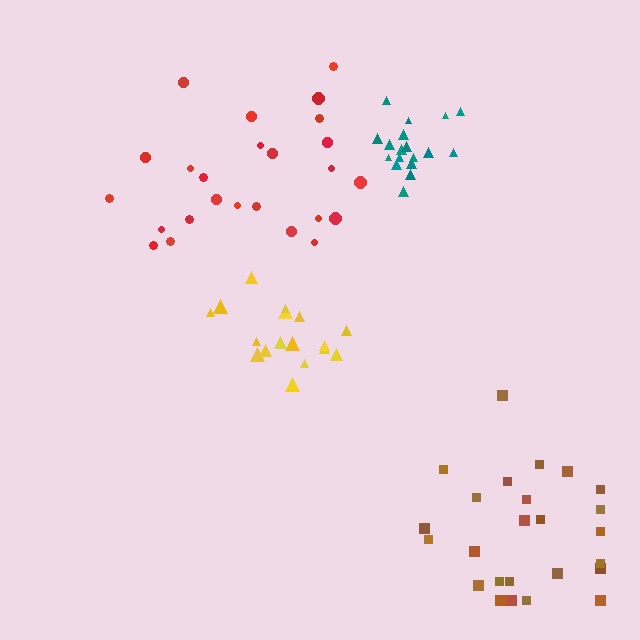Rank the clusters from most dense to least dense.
teal, yellow, brown, red.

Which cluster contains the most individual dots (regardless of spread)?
Red (25).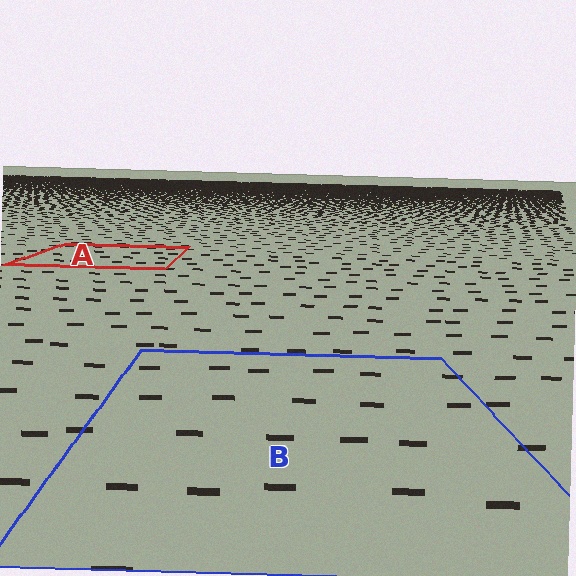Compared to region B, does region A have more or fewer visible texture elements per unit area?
Region A has more texture elements per unit area — they are packed more densely because it is farther away.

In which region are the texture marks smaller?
The texture marks are smaller in region A, because it is farther away.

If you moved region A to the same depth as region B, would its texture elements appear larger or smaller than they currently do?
They would appear larger. At a closer depth, the same texture elements are projected at a bigger on-screen size.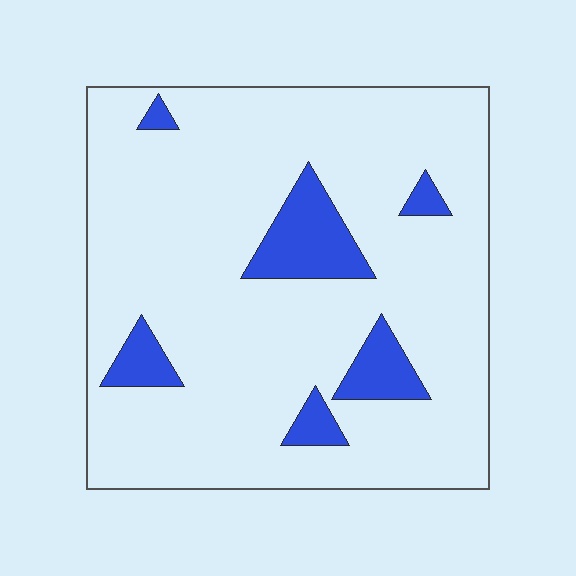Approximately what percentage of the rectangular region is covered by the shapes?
Approximately 10%.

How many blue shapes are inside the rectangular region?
6.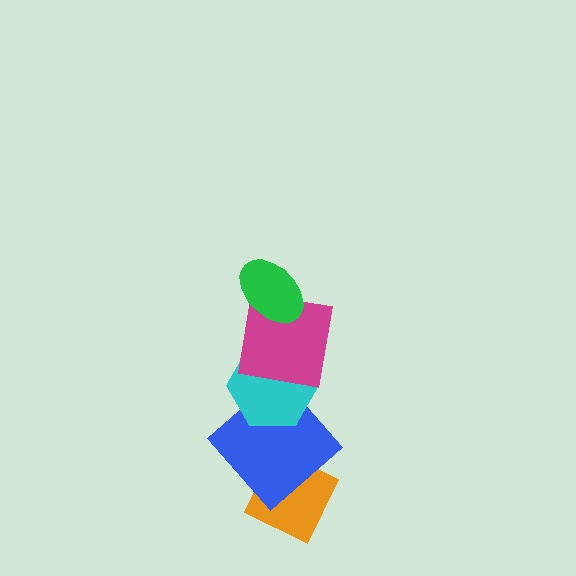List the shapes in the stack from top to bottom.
From top to bottom: the green ellipse, the magenta square, the cyan hexagon, the blue diamond, the orange diamond.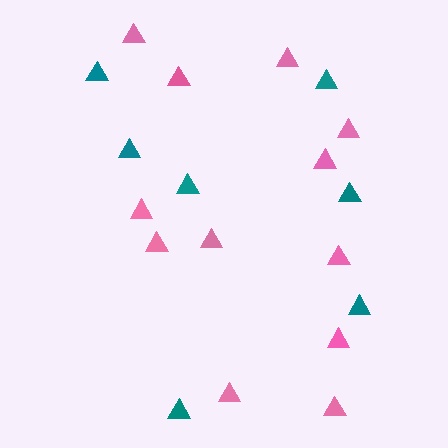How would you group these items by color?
There are 2 groups: one group of pink triangles (12) and one group of teal triangles (7).